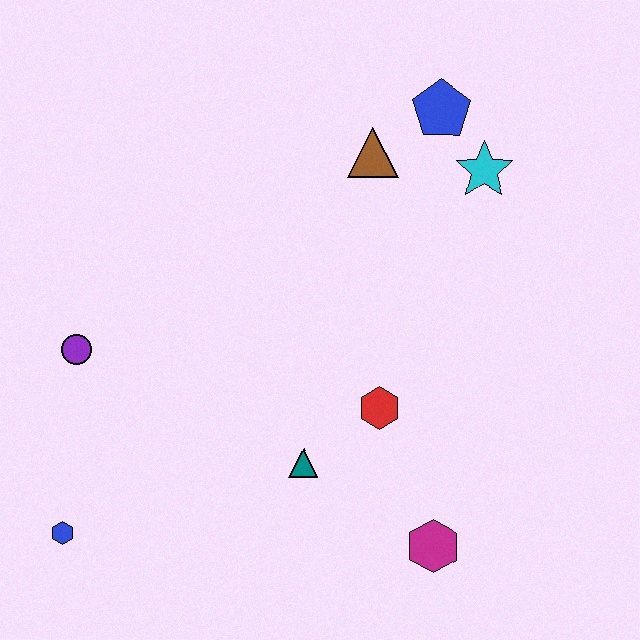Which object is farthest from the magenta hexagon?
The blue pentagon is farthest from the magenta hexagon.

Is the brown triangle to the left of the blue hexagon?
No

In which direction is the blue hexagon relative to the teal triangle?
The blue hexagon is to the left of the teal triangle.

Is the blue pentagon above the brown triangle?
Yes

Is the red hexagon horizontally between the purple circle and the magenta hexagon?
Yes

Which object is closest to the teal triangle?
The red hexagon is closest to the teal triangle.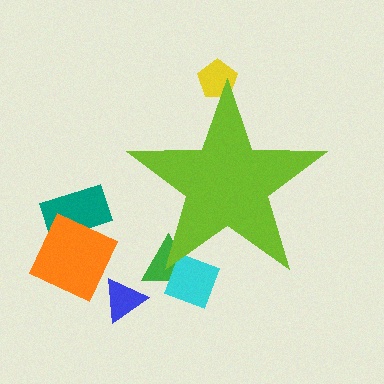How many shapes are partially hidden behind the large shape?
3 shapes are partially hidden.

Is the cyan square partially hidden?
Yes, the cyan square is partially hidden behind the lime star.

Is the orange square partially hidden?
No, the orange square is fully visible.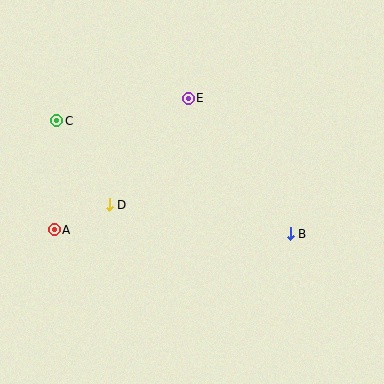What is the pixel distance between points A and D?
The distance between A and D is 61 pixels.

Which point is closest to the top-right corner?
Point E is closest to the top-right corner.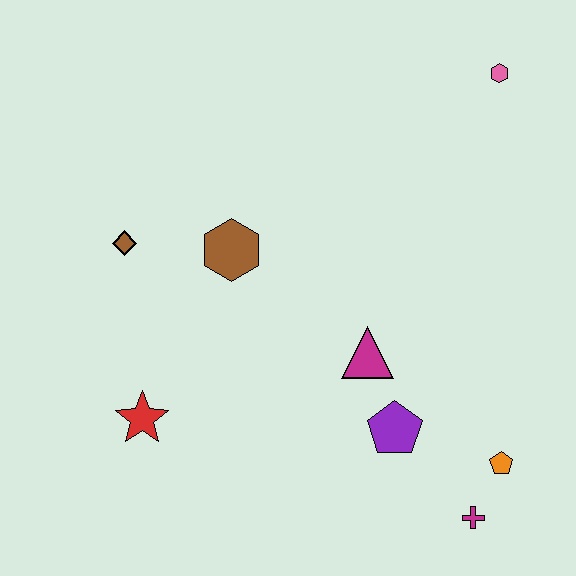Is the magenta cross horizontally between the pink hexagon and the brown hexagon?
Yes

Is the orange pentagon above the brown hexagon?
No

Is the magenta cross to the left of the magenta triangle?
No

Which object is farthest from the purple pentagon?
The pink hexagon is farthest from the purple pentagon.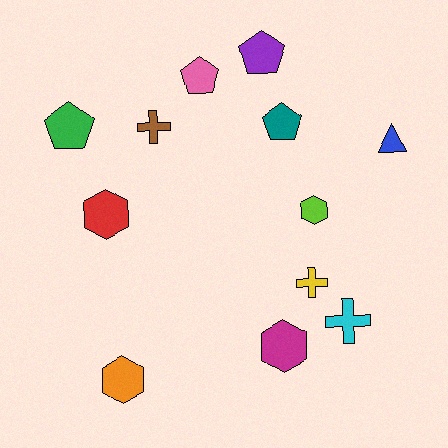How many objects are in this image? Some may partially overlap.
There are 12 objects.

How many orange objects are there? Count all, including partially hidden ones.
There is 1 orange object.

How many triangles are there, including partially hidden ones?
There is 1 triangle.